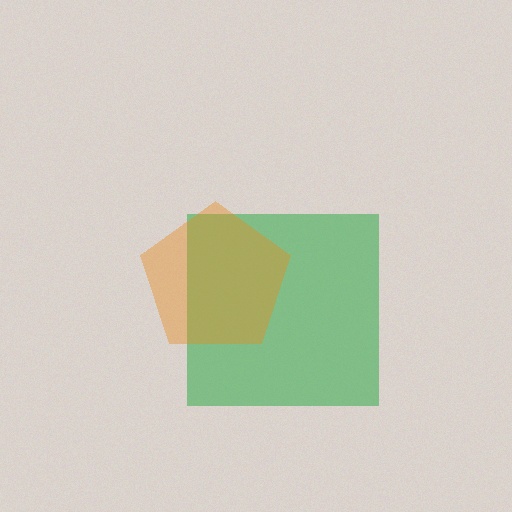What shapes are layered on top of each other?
The layered shapes are: a green square, an orange pentagon.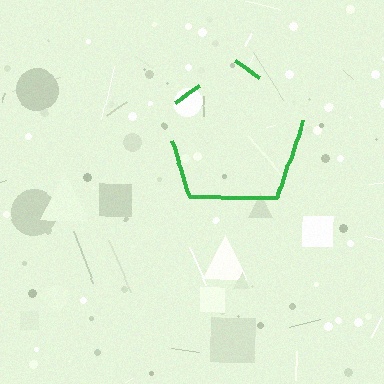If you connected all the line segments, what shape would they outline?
They would outline a pentagon.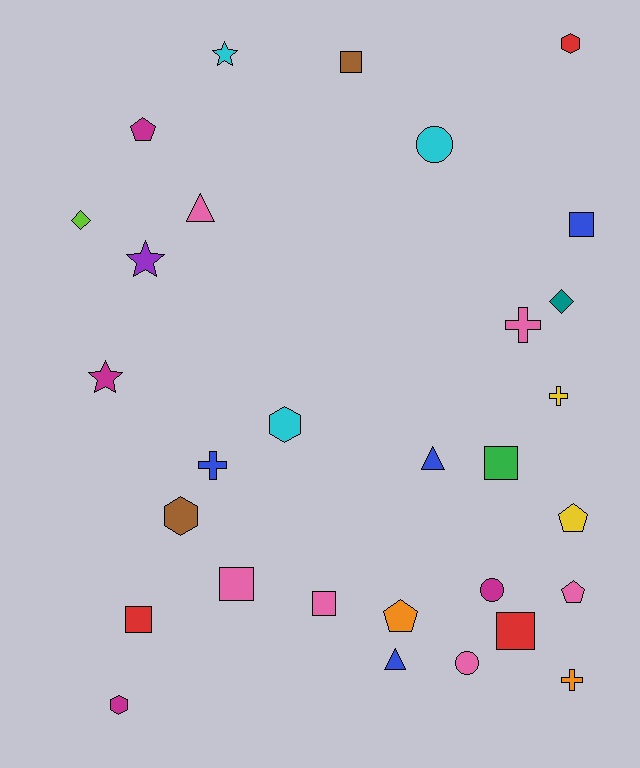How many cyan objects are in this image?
There are 3 cyan objects.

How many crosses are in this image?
There are 4 crosses.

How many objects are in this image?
There are 30 objects.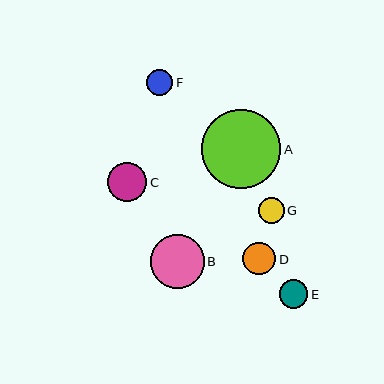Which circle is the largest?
Circle A is the largest with a size of approximately 79 pixels.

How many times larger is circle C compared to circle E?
Circle C is approximately 1.4 times the size of circle E.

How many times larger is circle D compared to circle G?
Circle D is approximately 1.3 times the size of circle G.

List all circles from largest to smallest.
From largest to smallest: A, B, C, D, E, G, F.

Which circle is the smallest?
Circle F is the smallest with a size of approximately 26 pixels.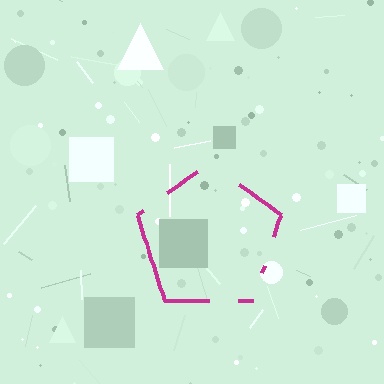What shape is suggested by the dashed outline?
The dashed outline suggests a pentagon.